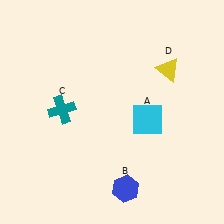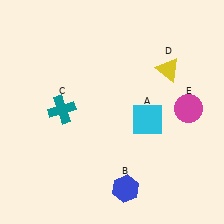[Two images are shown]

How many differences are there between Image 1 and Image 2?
There is 1 difference between the two images.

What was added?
A magenta circle (E) was added in Image 2.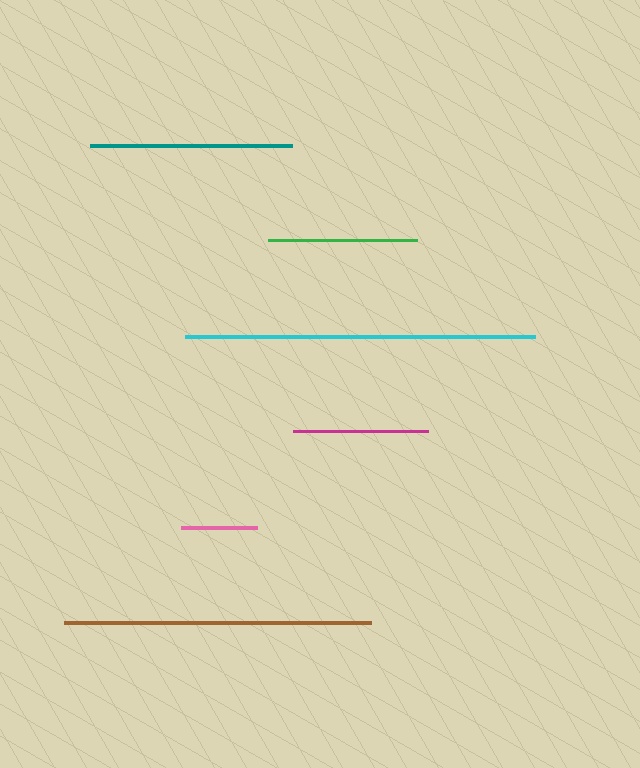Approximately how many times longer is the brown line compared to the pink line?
The brown line is approximately 4.1 times the length of the pink line.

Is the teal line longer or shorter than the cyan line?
The cyan line is longer than the teal line.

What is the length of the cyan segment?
The cyan segment is approximately 350 pixels long.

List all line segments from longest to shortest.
From longest to shortest: cyan, brown, teal, green, magenta, pink.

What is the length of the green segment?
The green segment is approximately 150 pixels long.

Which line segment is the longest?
The cyan line is the longest at approximately 350 pixels.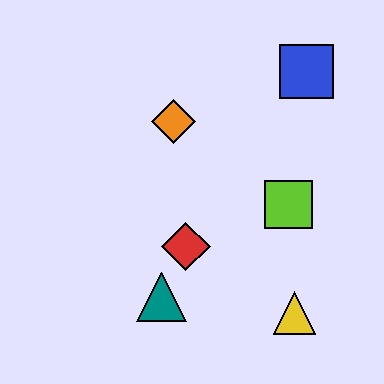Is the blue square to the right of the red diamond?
Yes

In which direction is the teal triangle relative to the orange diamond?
The teal triangle is below the orange diamond.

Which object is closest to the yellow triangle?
The lime square is closest to the yellow triangle.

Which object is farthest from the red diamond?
The blue square is farthest from the red diamond.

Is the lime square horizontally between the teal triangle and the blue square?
Yes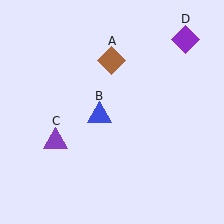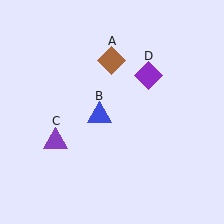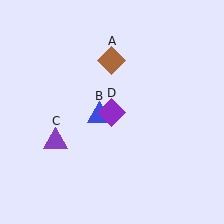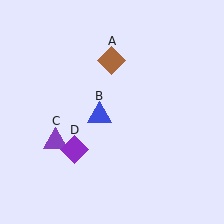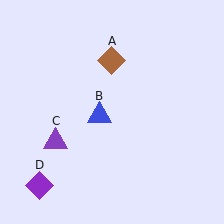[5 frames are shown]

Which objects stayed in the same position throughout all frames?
Brown diamond (object A) and blue triangle (object B) and purple triangle (object C) remained stationary.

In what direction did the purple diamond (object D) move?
The purple diamond (object D) moved down and to the left.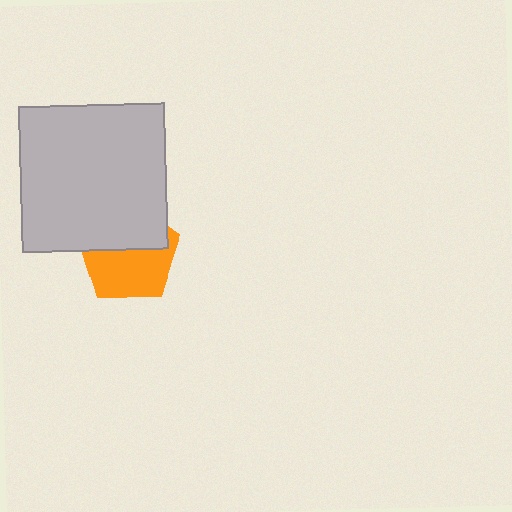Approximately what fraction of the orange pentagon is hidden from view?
Roughly 46% of the orange pentagon is hidden behind the light gray square.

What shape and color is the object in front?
The object in front is a light gray square.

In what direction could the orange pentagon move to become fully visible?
The orange pentagon could move down. That would shift it out from behind the light gray square entirely.